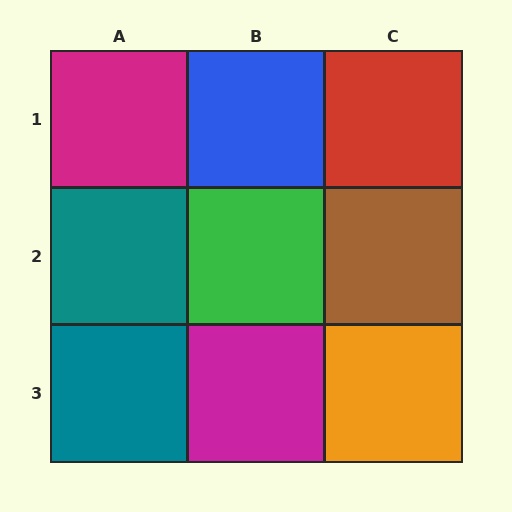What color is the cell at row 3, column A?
Teal.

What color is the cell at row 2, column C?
Brown.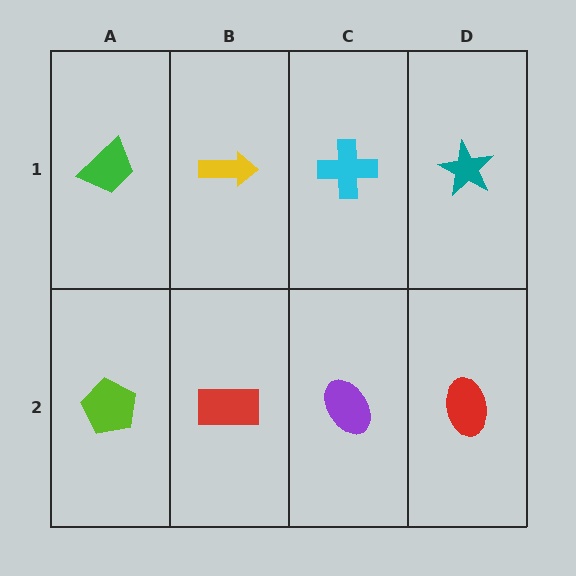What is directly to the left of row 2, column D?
A purple ellipse.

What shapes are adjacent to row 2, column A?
A green trapezoid (row 1, column A), a red rectangle (row 2, column B).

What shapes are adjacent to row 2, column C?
A cyan cross (row 1, column C), a red rectangle (row 2, column B), a red ellipse (row 2, column D).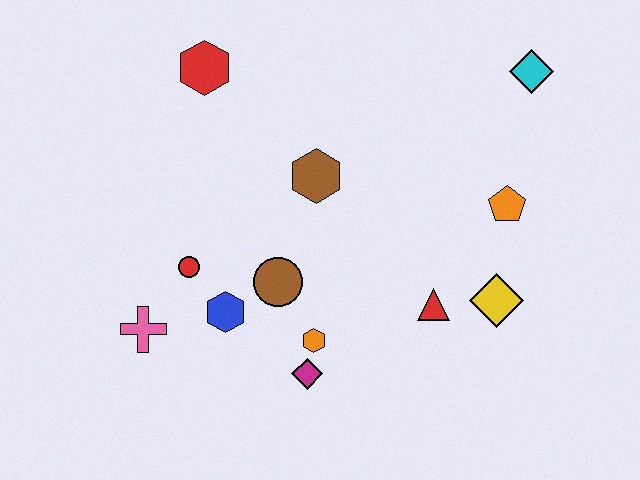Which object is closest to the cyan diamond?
The orange pentagon is closest to the cyan diamond.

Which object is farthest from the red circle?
The cyan diamond is farthest from the red circle.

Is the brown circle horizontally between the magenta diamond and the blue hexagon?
Yes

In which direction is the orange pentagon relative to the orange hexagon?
The orange pentagon is to the right of the orange hexagon.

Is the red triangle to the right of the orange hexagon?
Yes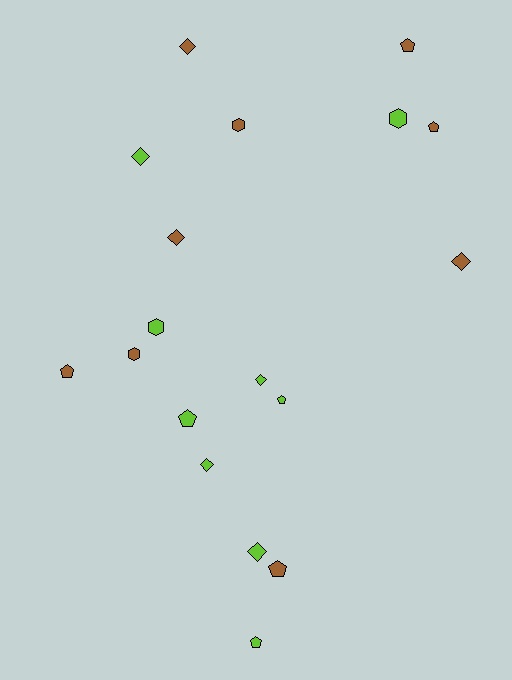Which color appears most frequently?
Brown, with 9 objects.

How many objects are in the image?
There are 18 objects.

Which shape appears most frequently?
Diamond, with 7 objects.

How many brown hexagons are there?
There are 2 brown hexagons.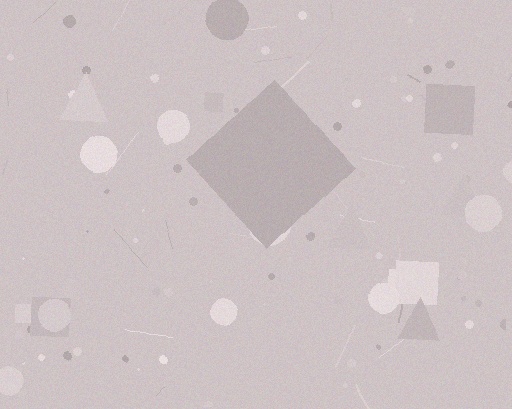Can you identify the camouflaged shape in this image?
The camouflaged shape is a diamond.